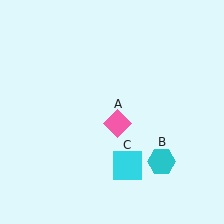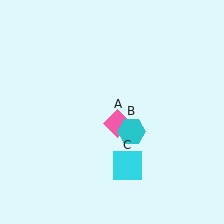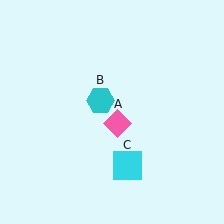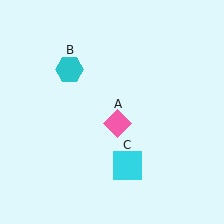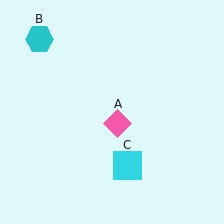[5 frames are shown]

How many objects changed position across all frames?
1 object changed position: cyan hexagon (object B).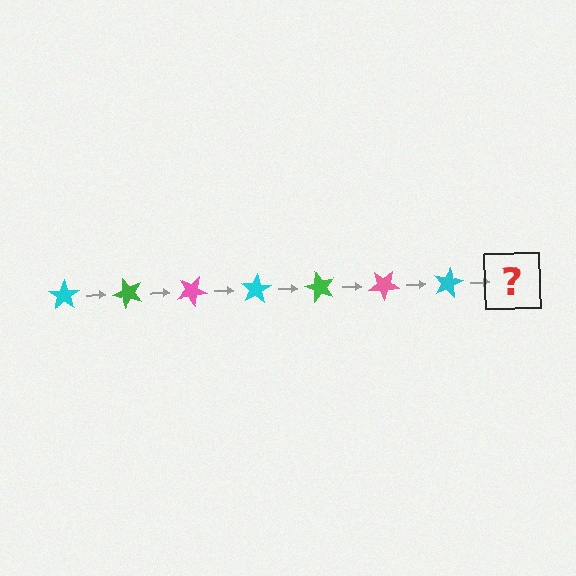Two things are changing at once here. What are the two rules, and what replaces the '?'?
The two rules are that it rotates 50 degrees each step and the color cycles through cyan, green, and pink. The '?' should be a green star, rotated 350 degrees from the start.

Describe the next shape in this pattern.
It should be a green star, rotated 350 degrees from the start.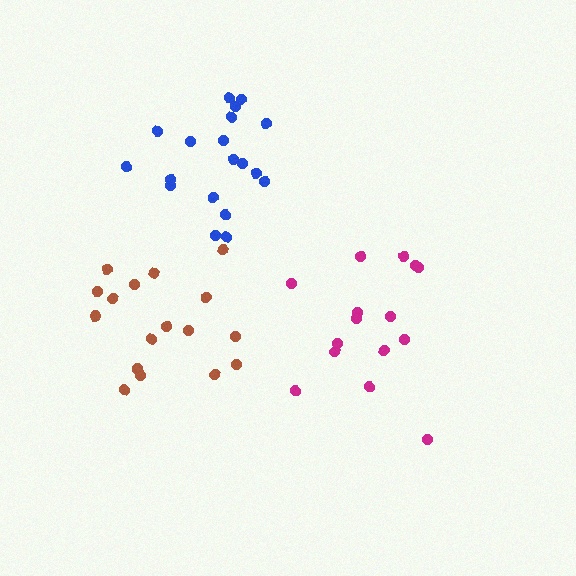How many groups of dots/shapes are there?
There are 3 groups.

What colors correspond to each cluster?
The clusters are colored: magenta, brown, blue.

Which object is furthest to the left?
The brown cluster is leftmost.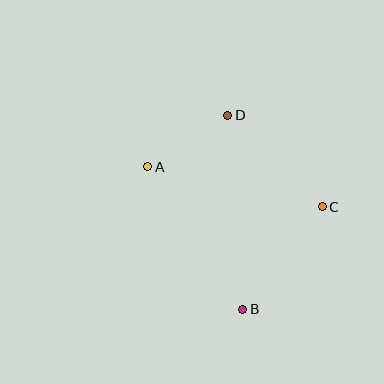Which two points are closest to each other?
Points A and D are closest to each other.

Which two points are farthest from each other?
Points B and D are farthest from each other.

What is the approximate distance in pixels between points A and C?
The distance between A and C is approximately 179 pixels.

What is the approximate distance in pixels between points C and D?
The distance between C and D is approximately 131 pixels.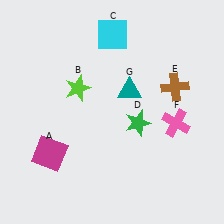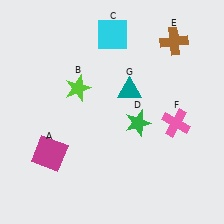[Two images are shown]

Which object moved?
The brown cross (E) moved up.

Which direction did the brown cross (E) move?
The brown cross (E) moved up.